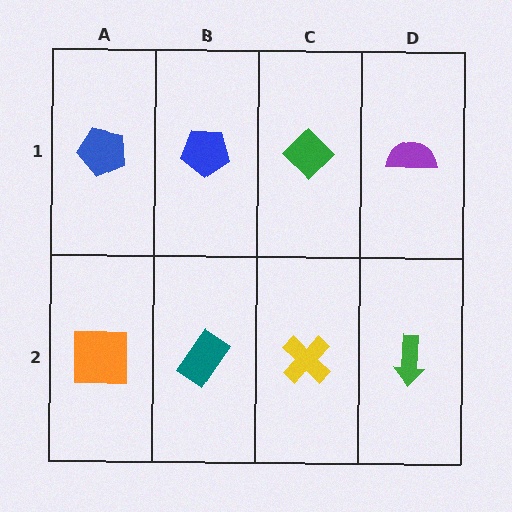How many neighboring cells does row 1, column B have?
3.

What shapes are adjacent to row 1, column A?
An orange square (row 2, column A), a blue pentagon (row 1, column B).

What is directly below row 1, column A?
An orange square.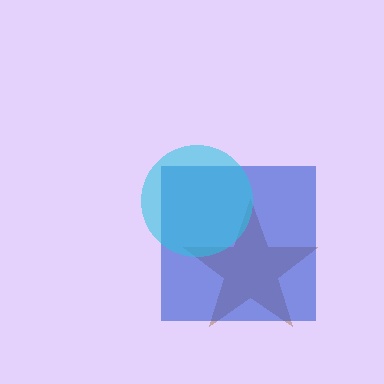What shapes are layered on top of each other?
The layered shapes are: a brown star, a blue square, a cyan circle.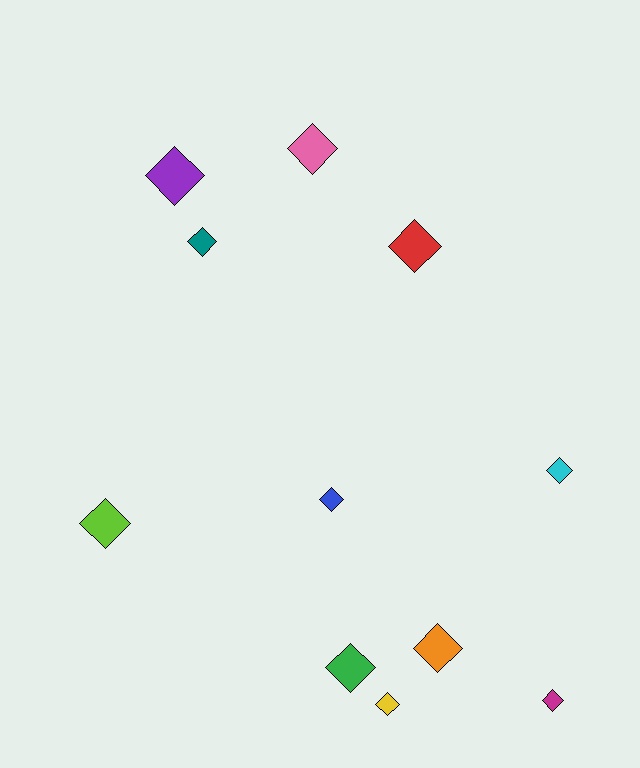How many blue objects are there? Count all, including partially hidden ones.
There is 1 blue object.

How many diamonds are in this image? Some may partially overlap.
There are 11 diamonds.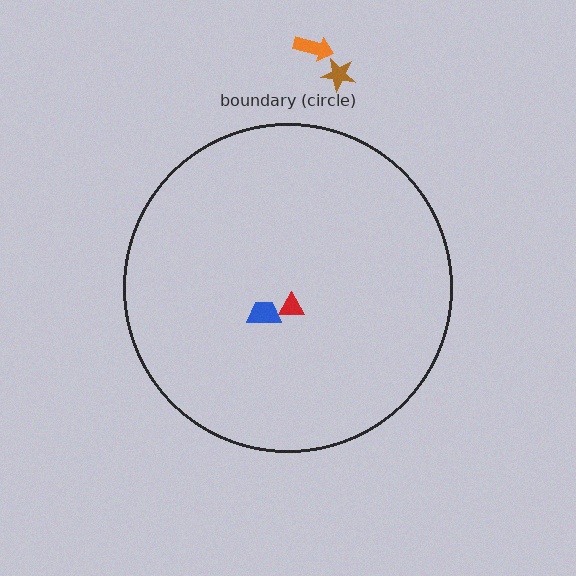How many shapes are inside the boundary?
2 inside, 2 outside.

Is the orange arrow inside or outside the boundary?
Outside.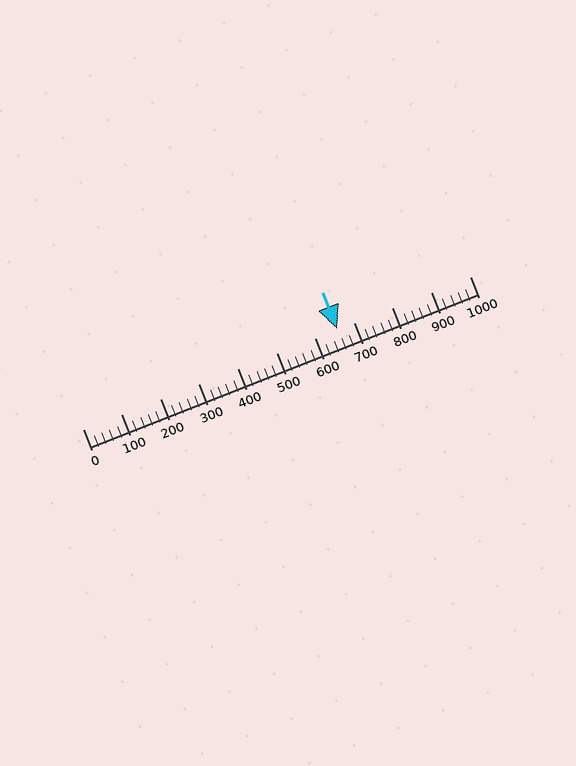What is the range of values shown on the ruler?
The ruler shows values from 0 to 1000.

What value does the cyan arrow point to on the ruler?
The cyan arrow points to approximately 658.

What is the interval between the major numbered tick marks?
The major tick marks are spaced 100 units apart.